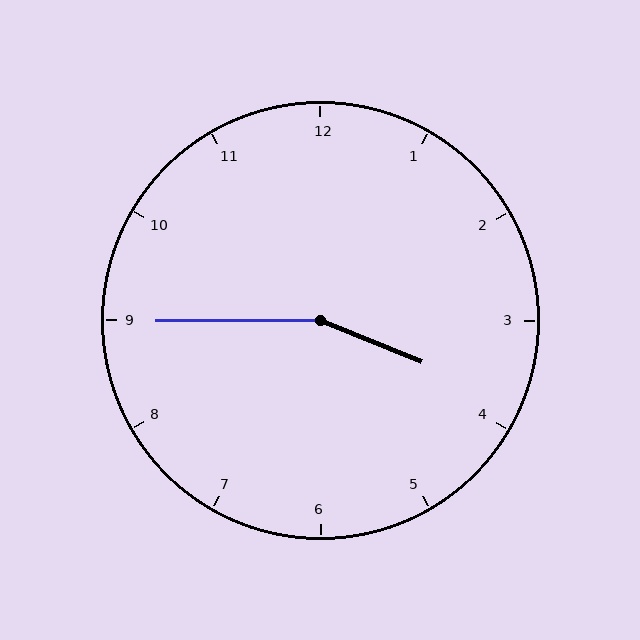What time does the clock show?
3:45.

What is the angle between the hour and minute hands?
Approximately 158 degrees.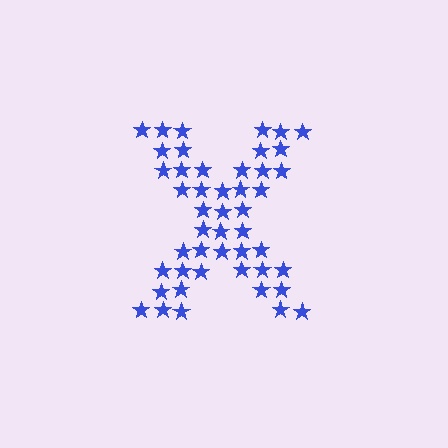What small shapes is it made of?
It is made of small stars.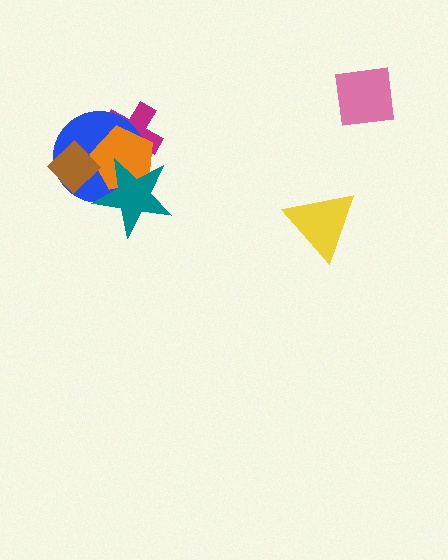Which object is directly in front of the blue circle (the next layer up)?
The orange pentagon is directly in front of the blue circle.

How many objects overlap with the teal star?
3 objects overlap with the teal star.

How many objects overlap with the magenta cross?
3 objects overlap with the magenta cross.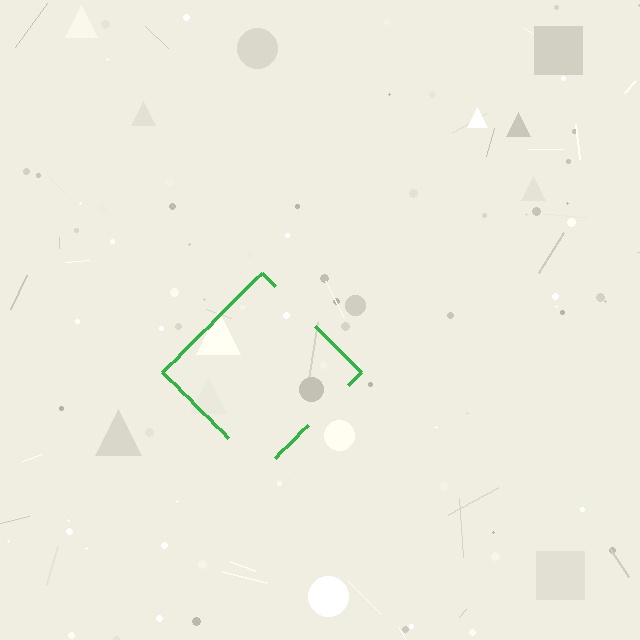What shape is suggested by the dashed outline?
The dashed outline suggests a diamond.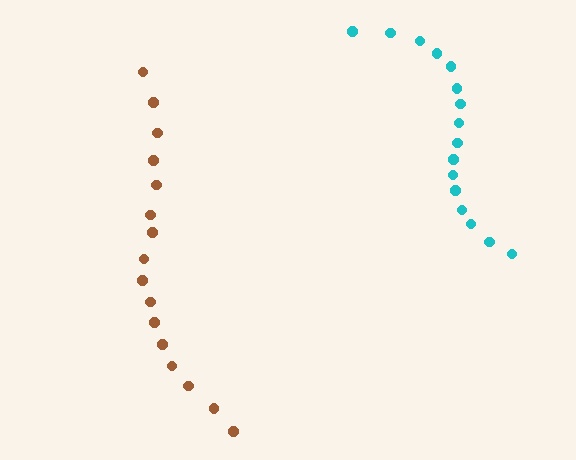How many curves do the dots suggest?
There are 2 distinct paths.